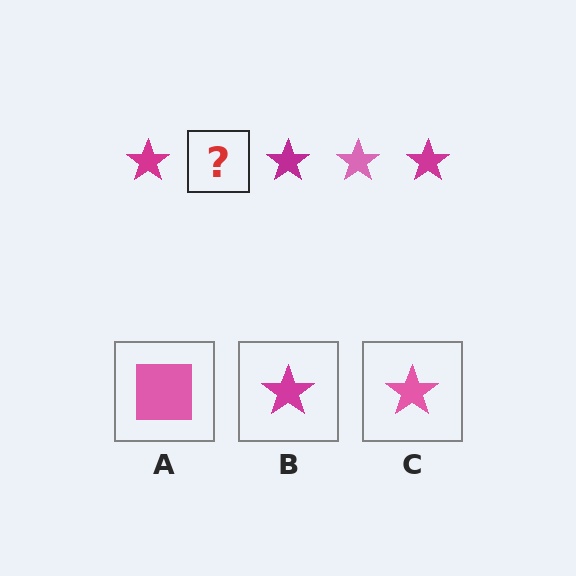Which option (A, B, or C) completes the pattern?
C.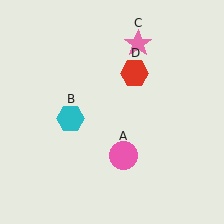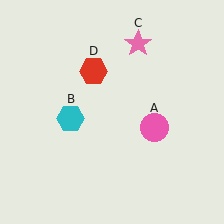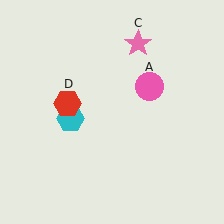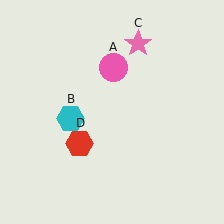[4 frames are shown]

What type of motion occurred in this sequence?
The pink circle (object A), red hexagon (object D) rotated counterclockwise around the center of the scene.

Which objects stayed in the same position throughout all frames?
Cyan hexagon (object B) and pink star (object C) remained stationary.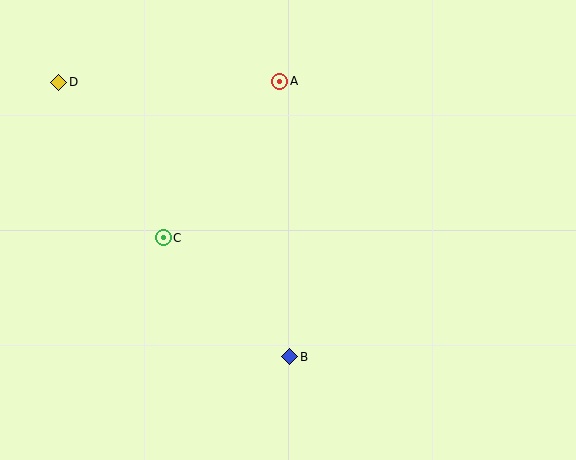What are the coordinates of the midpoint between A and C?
The midpoint between A and C is at (222, 159).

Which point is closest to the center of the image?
Point C at (163, 238) is closest to the center.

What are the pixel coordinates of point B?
Point B is at (290, 357).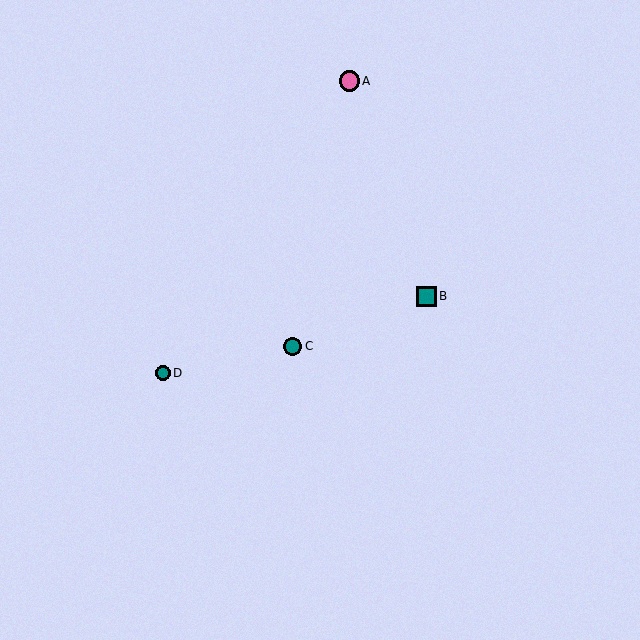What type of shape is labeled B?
Shape B is a teal square.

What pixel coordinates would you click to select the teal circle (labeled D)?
Click at (163, 373) to select the teal circle D.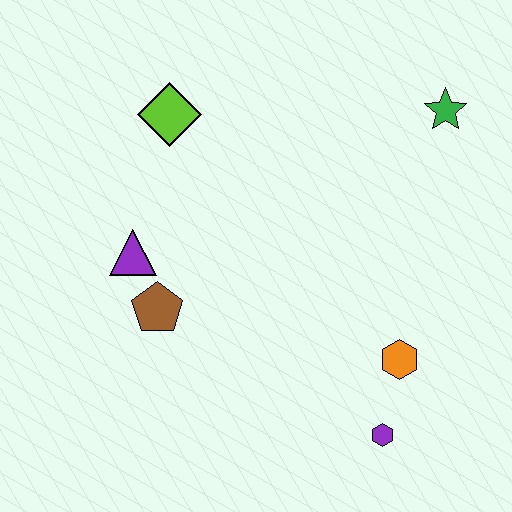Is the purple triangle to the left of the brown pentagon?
Yes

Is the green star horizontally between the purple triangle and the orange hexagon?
No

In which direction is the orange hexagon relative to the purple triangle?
The orange hexagon is to the right of the purple triangle.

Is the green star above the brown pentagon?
Yes